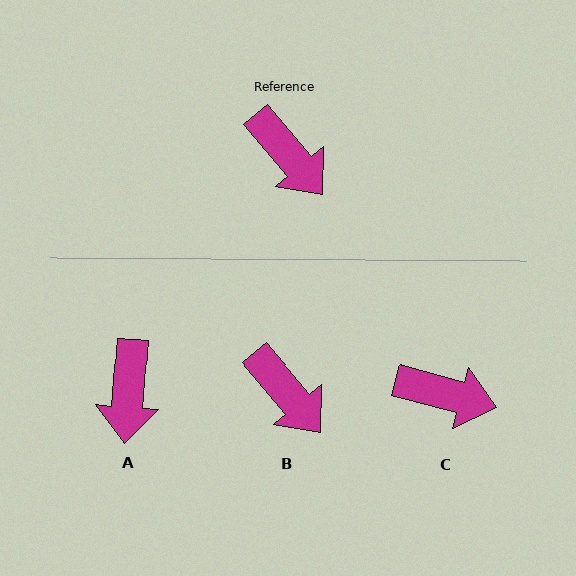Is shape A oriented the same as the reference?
No, it is off by about 44 degrees.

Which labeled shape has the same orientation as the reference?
B.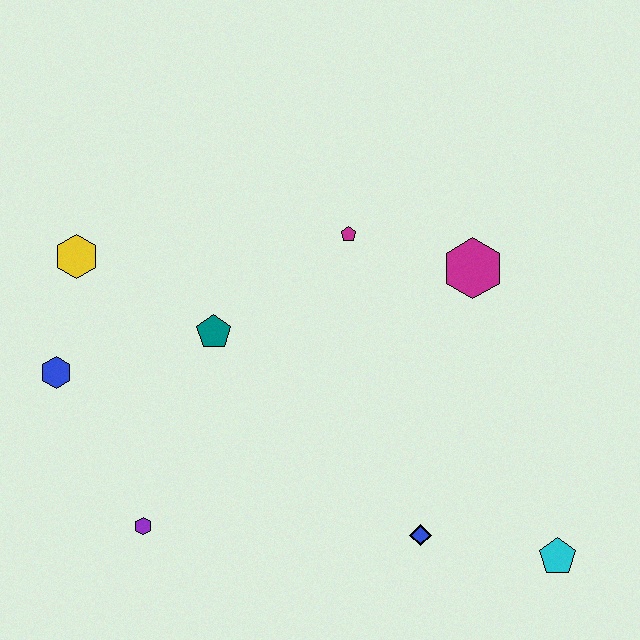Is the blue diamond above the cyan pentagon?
Yes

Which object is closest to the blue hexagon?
The yellow hexagon is closest to the blue hexagon.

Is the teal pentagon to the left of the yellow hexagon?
No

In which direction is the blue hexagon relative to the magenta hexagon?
The blue hexagon is to the left of the magenta hexagon.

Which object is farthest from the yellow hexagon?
The cyan pentagon is farthest from the yellow hexagon.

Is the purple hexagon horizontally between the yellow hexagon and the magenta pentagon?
Yes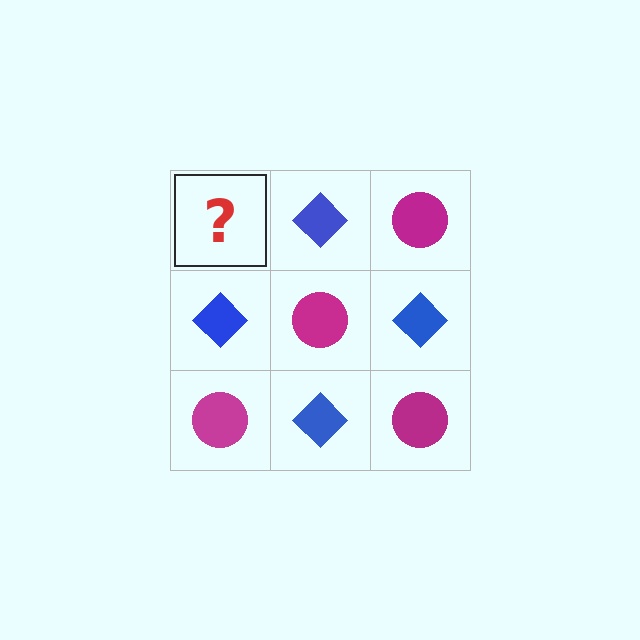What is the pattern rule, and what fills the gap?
The rule is that it alternates magenta circle and blue diamond in a checkerboard pattern. The gap should be filled with a magenta circle.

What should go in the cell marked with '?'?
The missing cell should contain a magenta circle.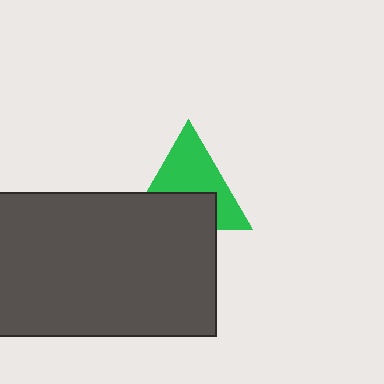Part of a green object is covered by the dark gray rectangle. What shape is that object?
It is a triangle.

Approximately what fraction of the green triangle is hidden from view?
Roughly 44% of the green triangle is hidden behind the dark gray rectangle.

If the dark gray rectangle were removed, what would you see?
You would see the complete green triangle.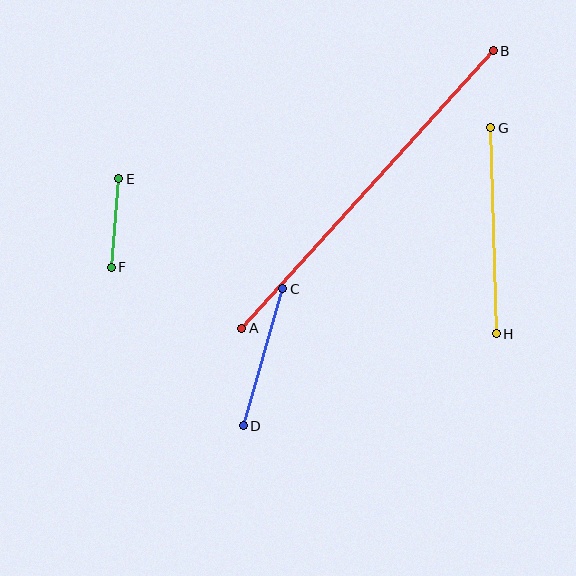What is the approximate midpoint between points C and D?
The midpoint is at approximately (263, 357) pixels.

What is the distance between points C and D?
The distance is approximately 142 pixels.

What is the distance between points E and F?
The distance is approximately 89 pixels.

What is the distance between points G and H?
The distance is approximately 206 pixels.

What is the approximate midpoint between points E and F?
The midpoint is at approximately (115, 223) pixels.